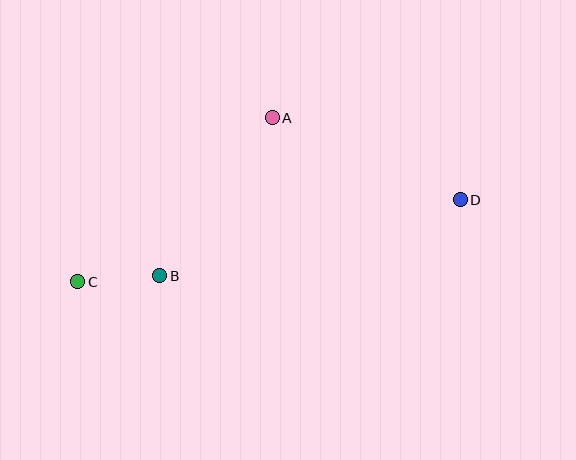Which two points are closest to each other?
Points B and C are closest to each other.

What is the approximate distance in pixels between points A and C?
The distance between A and C is approximately 254 pixels.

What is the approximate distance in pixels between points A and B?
The distance between A and B is approximately 194 pixels.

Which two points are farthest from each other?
Points C and D are farthest from each other.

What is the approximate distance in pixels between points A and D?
The distance between A and D is approximately 205 pixels.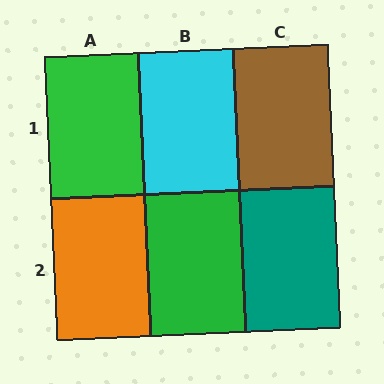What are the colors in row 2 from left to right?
Orange, green, teal.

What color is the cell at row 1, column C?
Brown.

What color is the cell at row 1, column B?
Cyan.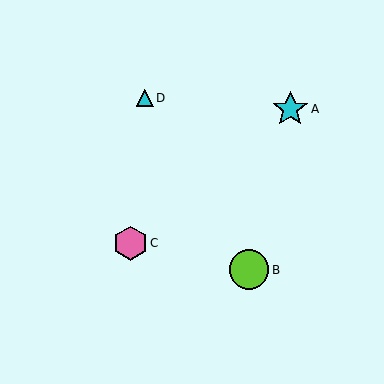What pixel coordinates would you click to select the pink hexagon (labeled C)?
Click at (130, 243) to select the pink hexagon C.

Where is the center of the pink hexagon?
The center of the pink hexagon is at (130, 243).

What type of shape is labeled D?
Shape D is a cyan triangle.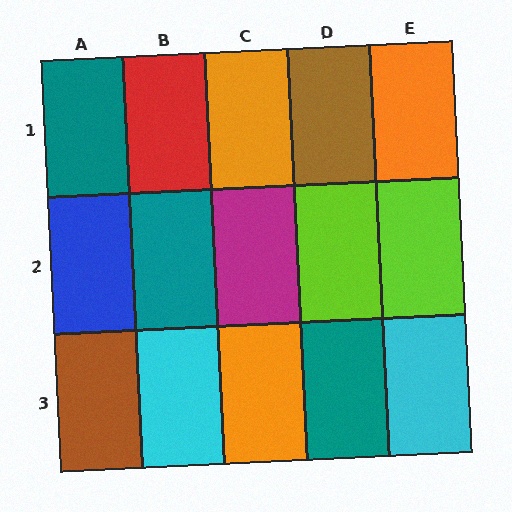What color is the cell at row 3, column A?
Brown.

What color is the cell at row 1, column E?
Orange.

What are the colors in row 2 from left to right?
Blue, teal, magenta, lime, lime.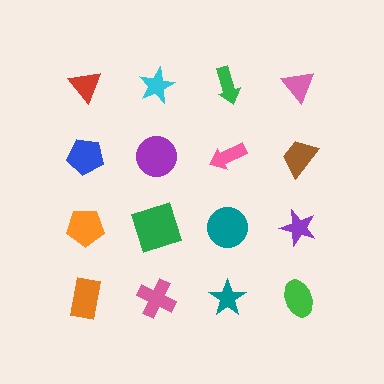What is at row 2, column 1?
A blue pentagon.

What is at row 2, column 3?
A pink arrow.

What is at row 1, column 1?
A red triangle.